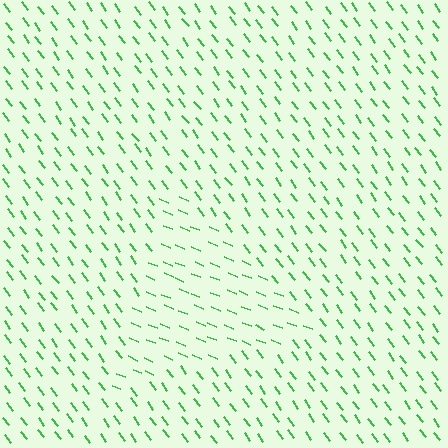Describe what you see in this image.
The image is filled with small green line segments. A triangle region in the image has lines oriented differently from the surrounding lines, creating a visible texture boundary.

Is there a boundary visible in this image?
Yes, there is a texture boundary formed by a change in line orientation.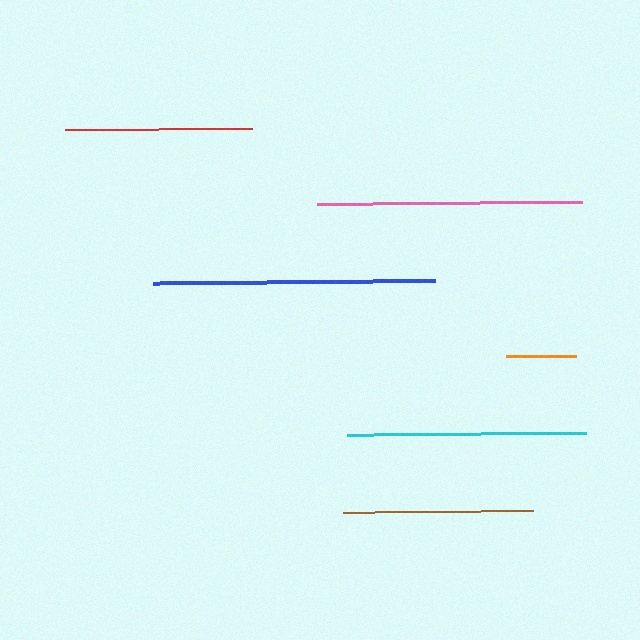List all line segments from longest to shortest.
From longest to shortest: blue, pink, cyan, brown, red, orange.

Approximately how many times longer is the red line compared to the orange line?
The red line is approximately 2.7 times the length of the orange line.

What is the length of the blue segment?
The blue segment is approximately 282 pixels long.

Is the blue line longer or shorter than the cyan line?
The blue line is longer than the cyan line.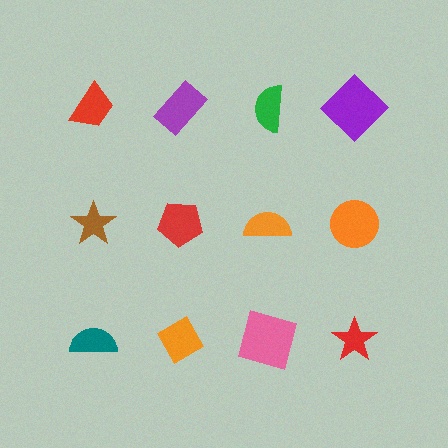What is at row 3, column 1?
A teal semicircle.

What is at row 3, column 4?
A red star.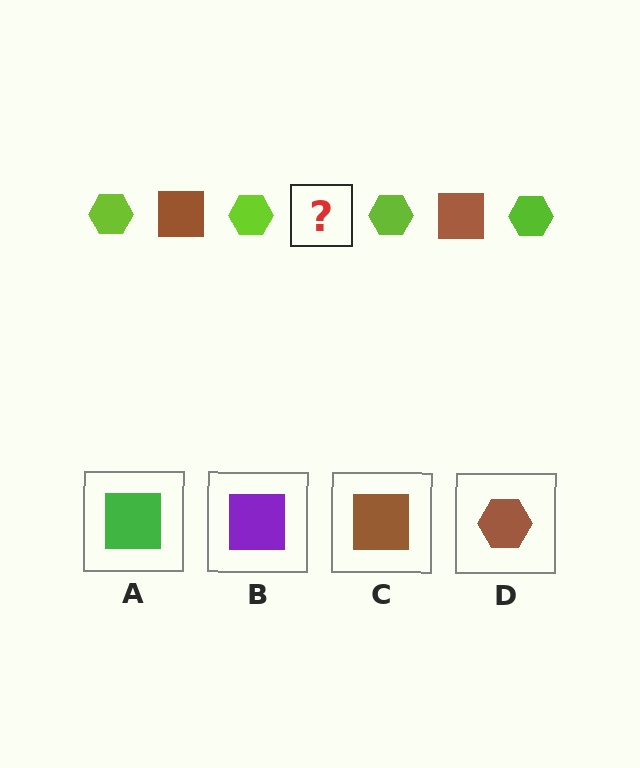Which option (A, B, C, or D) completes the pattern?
C.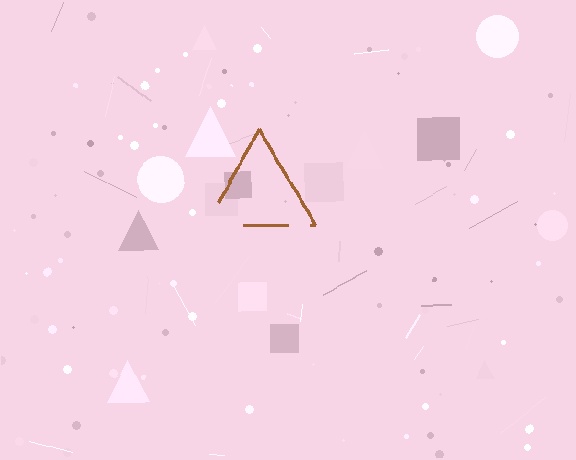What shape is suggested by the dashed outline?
The dashed outline suggests a triangle.